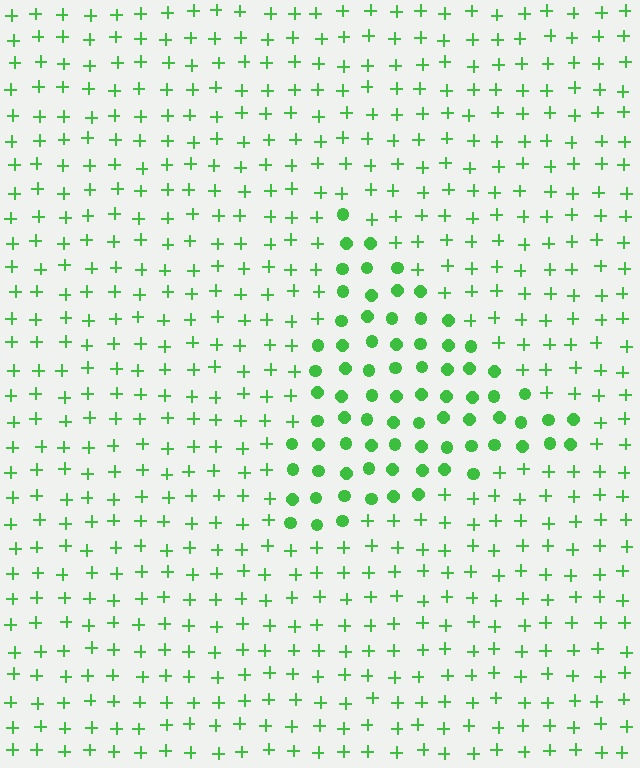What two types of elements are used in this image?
The image uses circles inside the triangle region and plus signs outside it.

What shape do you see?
I see a triangle.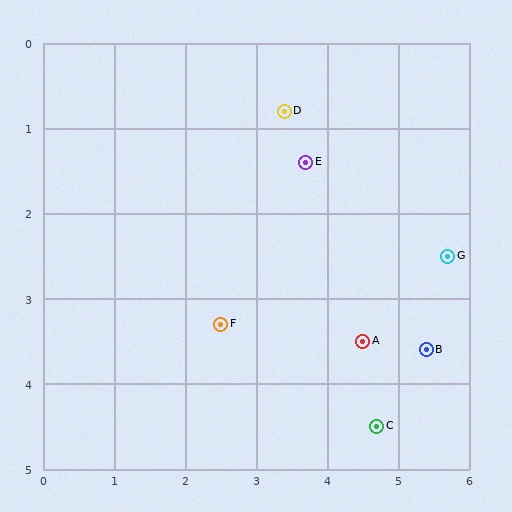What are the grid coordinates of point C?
Point C is at approximately (4.7, 4.5).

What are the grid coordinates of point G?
Point G is at approximately (5.7, 2.5).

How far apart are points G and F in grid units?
Points G and F are about 3.3 grid units apart.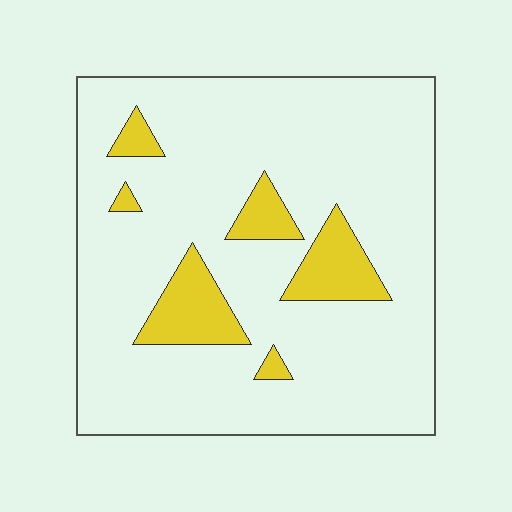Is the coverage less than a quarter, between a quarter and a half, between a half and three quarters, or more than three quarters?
Less than a quarter.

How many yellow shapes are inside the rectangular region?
6.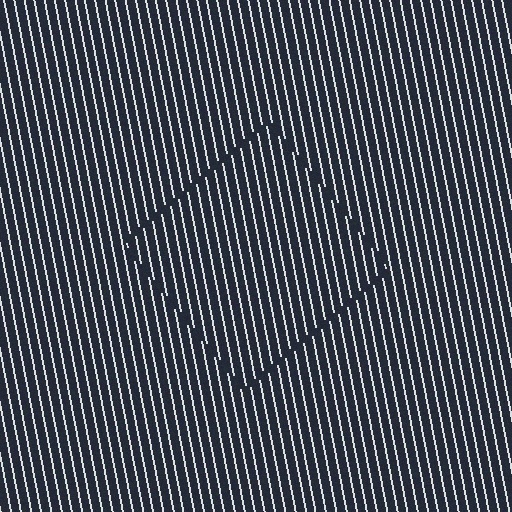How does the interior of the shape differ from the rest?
The interior of the shape contains the same grating, shifted by half a period — the contour is defined by the phase discontinuity where line-ends from the inner and outer gratings abut.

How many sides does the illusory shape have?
4 sides — the line-ends trace a square.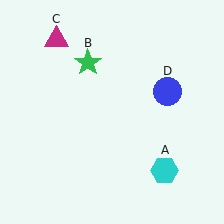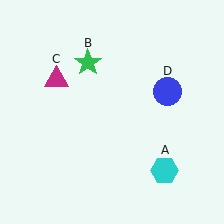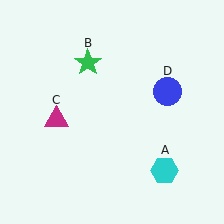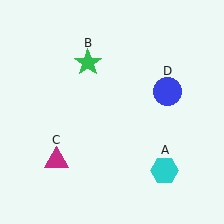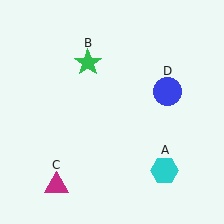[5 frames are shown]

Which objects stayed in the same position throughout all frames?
Cyan hexagon (object A) and green star (object B) and blue circle (object D) remained stationary.